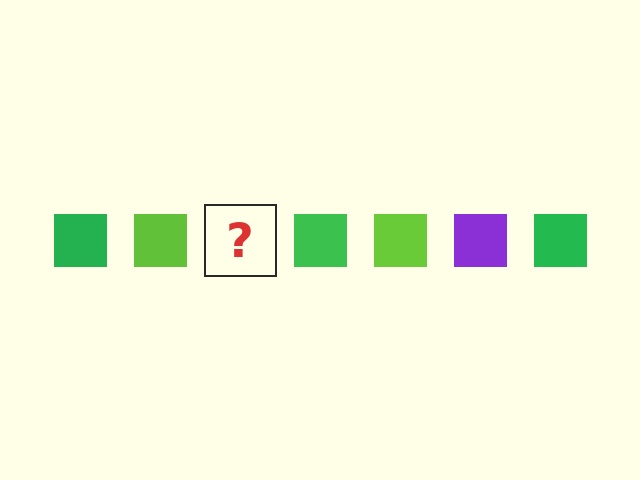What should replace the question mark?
The question mark should be replaced with a purple square.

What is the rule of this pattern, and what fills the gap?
The rule is that the pattern cycles through green, lime, purple squares. The gap should be filled with a purple square.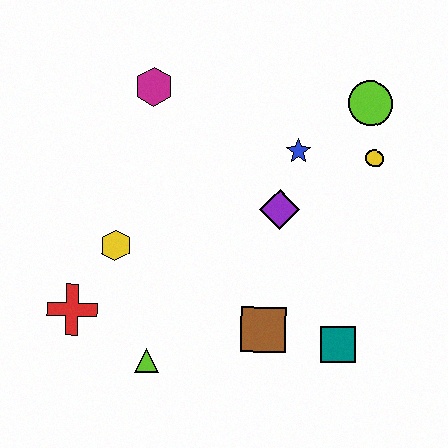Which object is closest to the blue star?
The purple diamond is closest to the blue star.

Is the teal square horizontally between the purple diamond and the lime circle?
Yes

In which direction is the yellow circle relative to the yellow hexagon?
The yellow circle is to the right of the yellow hexagon.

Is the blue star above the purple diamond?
Yes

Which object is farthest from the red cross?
The lime circle is farthest from the red cross.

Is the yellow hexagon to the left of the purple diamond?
Yes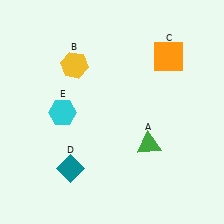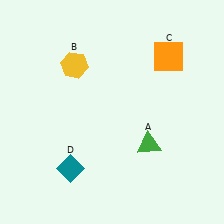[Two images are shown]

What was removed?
The cyan hexagon (E) was removed in Image 2.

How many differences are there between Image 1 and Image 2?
There is 1 difference between the two images.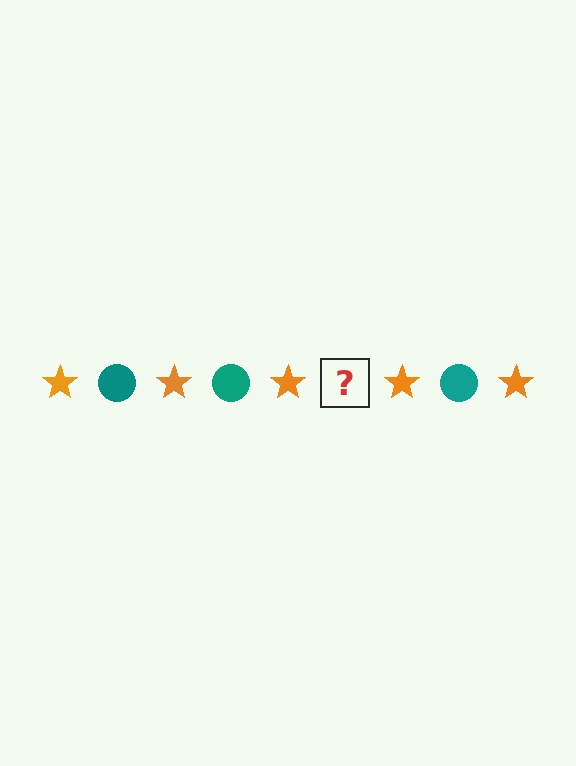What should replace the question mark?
The question mark should be replaced with a teal circle.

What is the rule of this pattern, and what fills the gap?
The rule is that the pattern alternates between orange star and teal circle. The gap should be filled with a teal circle.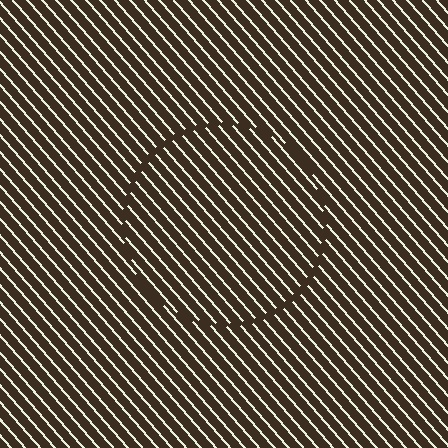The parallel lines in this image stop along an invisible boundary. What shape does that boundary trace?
An illusory circle. The interior of the shape contains the same grating, shifted by half a period — the contour is defined by the phase discontinuity where line-ends from the inner and outer gratings abut.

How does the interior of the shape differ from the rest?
The interior of the shape contains the same grating, shifted by half a period — the contour is defined by the phase discontinuity where line-ends from the inner and outer gratings abut.